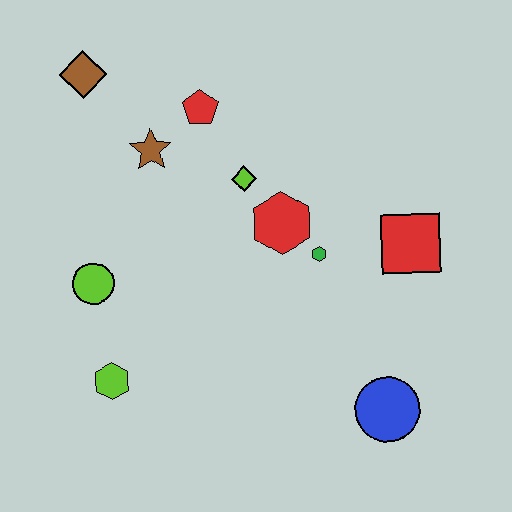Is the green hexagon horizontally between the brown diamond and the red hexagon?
No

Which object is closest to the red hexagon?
The green hexagon is closest to the red hexagon.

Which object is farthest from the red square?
The brown diamond is farthest from the red square.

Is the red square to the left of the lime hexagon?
No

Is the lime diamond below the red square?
No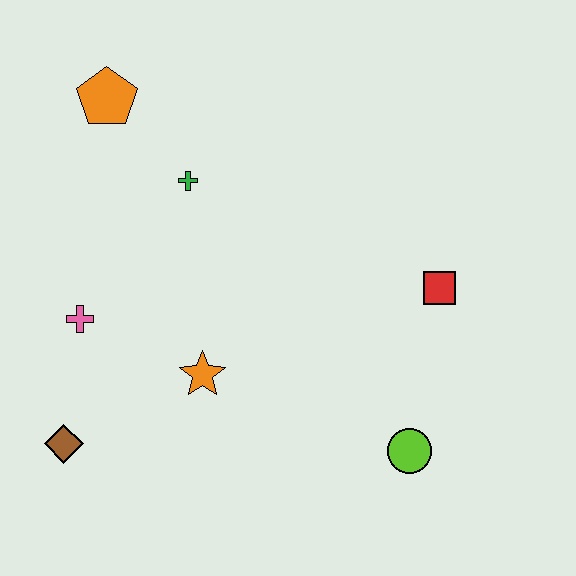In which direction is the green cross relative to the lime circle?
The green cross is above the lime circle.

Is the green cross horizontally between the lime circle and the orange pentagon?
Yes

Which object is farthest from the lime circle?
The orange pentagon is farthest from the lime circle.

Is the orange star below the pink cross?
Yes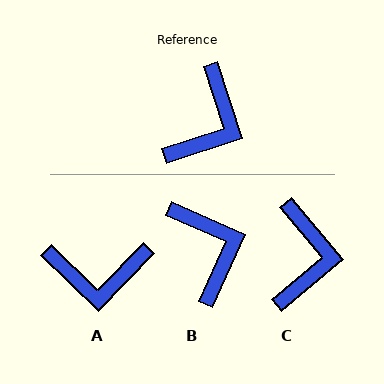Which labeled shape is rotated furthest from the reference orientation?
A, about 62 degrees away.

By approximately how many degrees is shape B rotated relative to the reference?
Approximately 48 degrees counter-clockwise.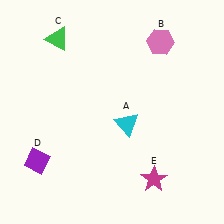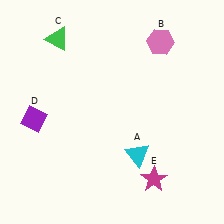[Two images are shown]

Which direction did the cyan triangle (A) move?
The cyan triangle (A) moved down.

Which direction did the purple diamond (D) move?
The purple diamond (D) moved up.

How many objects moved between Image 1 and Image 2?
2 objects moved between the two images.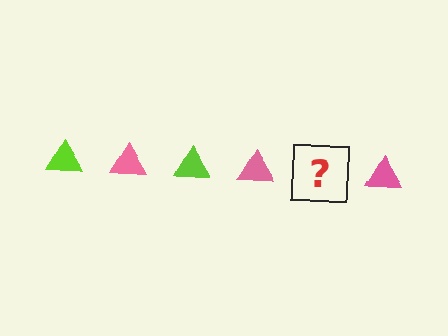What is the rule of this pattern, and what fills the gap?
The rule is that the pattern cycles through lime, pink triangles. The gap should be filled with a lime triangle.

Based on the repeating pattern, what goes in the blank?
The blank should be a lime triangle.